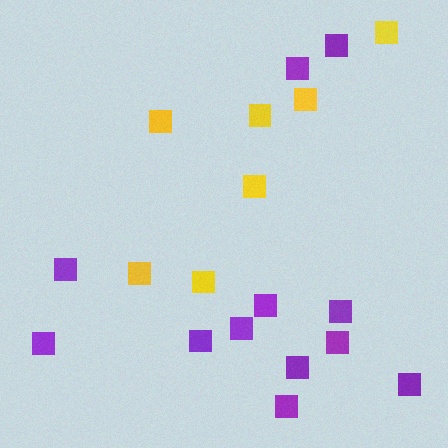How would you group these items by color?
There are 2 groups: one group of yellow squares (7) and one group of purple squares (12).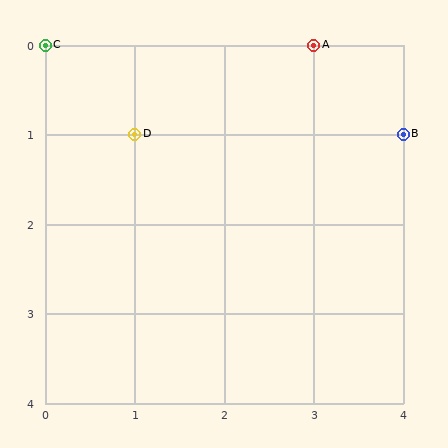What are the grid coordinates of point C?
Point C is at grid coordinates (0, 0).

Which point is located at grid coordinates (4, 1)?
Point B is at (4, 1).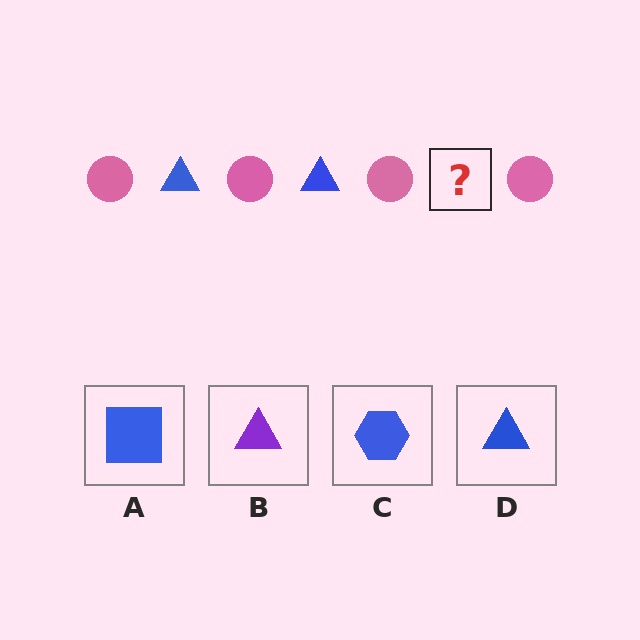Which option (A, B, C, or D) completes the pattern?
D.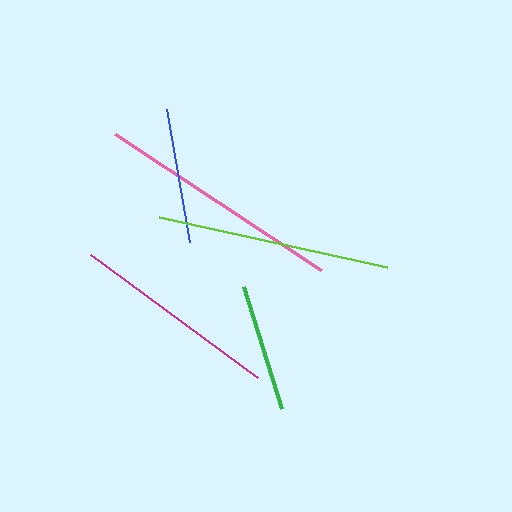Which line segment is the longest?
The pink line is the longest at approximately 247 pixels.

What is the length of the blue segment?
The blue segment is approximately 134 pixels long.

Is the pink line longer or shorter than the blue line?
The pink line is longer than the blue line.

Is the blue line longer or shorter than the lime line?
The lime line is longer than the blue line.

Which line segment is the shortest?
The green line is the shortest at approximately 128 pixels.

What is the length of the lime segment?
The lime segment is approximately 233 pixels long.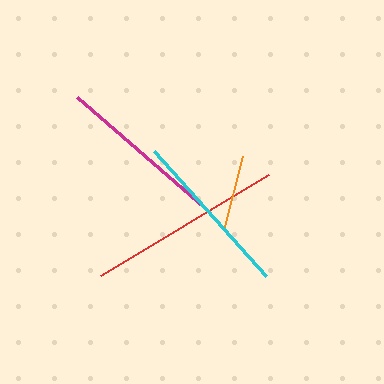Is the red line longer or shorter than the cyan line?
The red line is longer than the cyan line.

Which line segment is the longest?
The red line is the longest at approximately 196 pixels.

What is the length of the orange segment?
The orange segment is approximately 76 pixels long.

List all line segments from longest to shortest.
From longest to shortest: red, magenta, cyan, orange.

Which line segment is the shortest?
The orange line is the shortest at approximately 76 pixels.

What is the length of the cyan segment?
The cyan segment is approximately 167 pixels long.